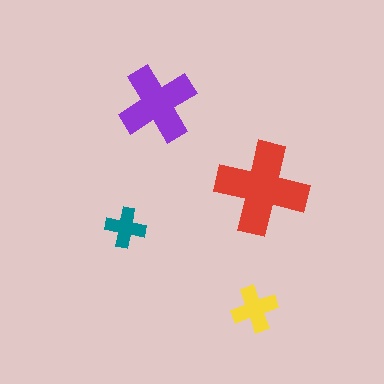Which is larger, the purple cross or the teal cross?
The purple one.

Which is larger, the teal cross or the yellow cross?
The yellow one.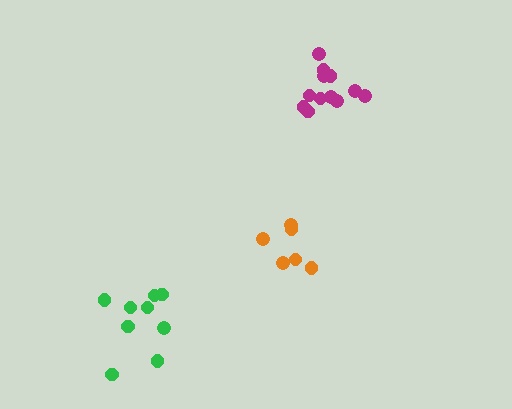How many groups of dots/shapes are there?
There are 3 groups.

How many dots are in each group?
Group 1: 9 dots, Group 2: 12 dots, Group 3: 6 dots (27 total).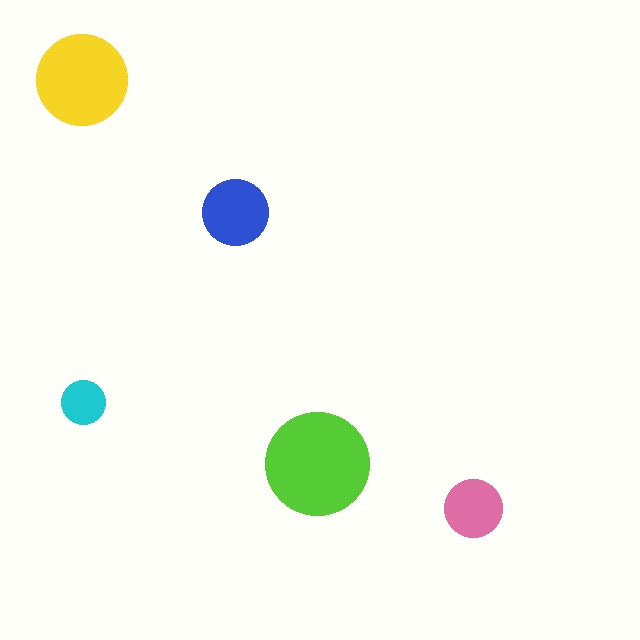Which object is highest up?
The yellow circle is topmost.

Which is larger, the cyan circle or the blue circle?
The blue one.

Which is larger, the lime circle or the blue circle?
The lime one.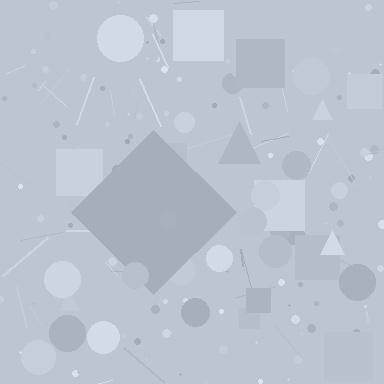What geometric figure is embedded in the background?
A diamond is embedded in the background.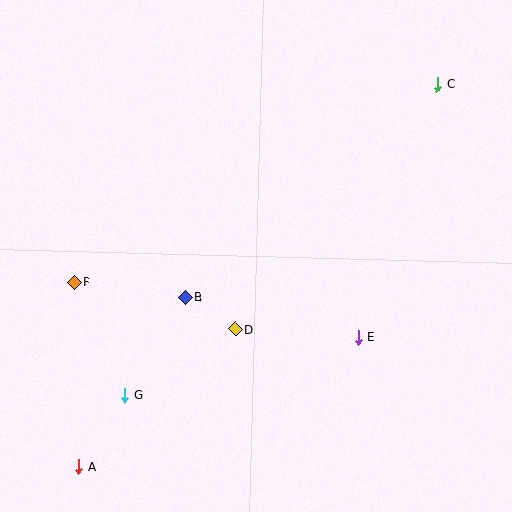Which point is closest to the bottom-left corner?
Point A is closest to the bottom-left corner.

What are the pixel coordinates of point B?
Point B is at (185, 297).